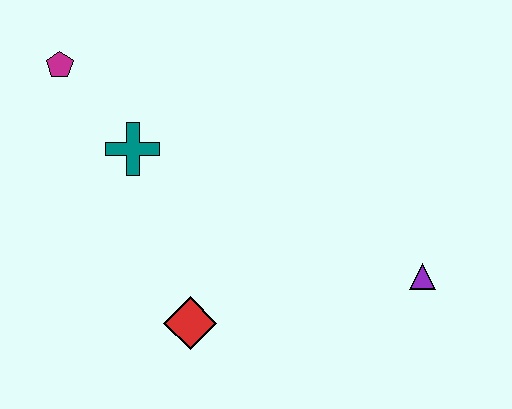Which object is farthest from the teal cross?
The purple triangle is farthest from the teal cross.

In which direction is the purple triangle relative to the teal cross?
The purple triangle is to the right of the teal cross.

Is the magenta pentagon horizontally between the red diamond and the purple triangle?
No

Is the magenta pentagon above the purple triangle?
Yes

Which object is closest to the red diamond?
The teal cross is closest to the red diamond.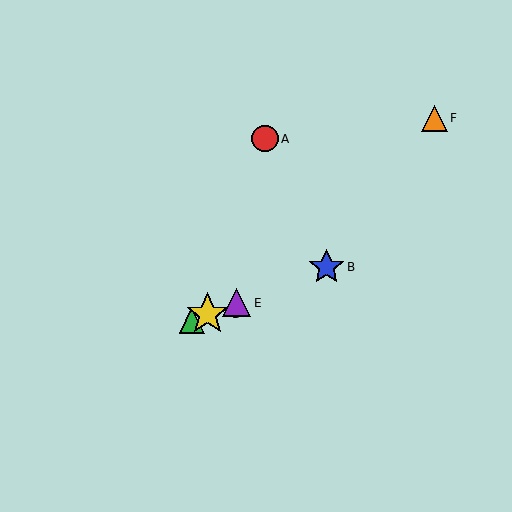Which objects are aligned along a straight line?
Objects B, C, D, E are aligned along a straight line.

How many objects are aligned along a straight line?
4 objects (B, C, D, E) are aligned along a straight line.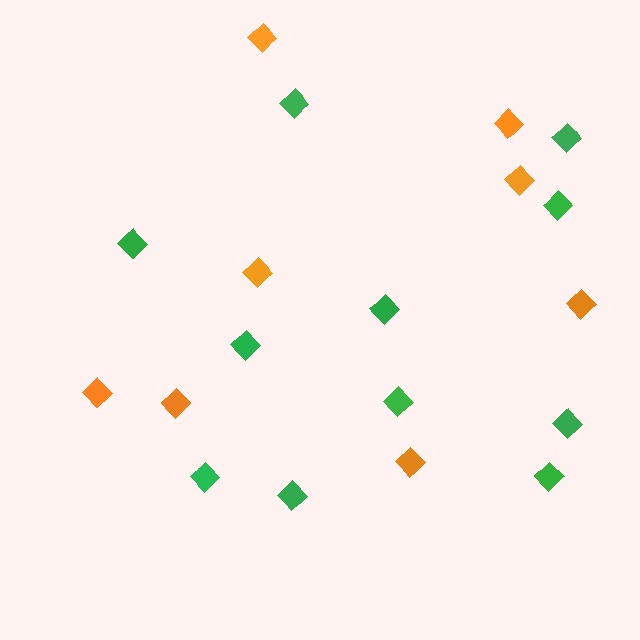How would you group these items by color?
There are 2 groups: one group of orange diamonds (8) and one group of green diamonds (11).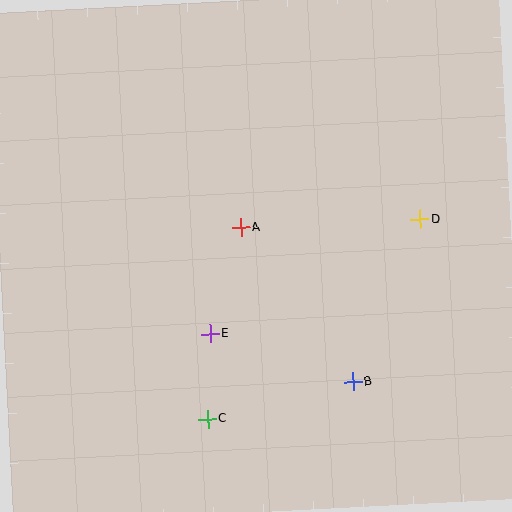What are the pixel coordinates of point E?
Point E is at (210, 334).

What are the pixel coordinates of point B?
Point B is at (353, 382).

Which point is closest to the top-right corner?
Point D is closest to the top-right corner.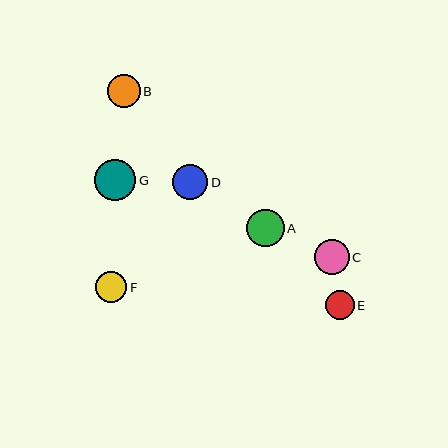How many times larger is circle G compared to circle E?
Circle G is approximately 1.4 times the size of circle E.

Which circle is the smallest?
Circle E is the smallest with a size of approximately 29 pixels.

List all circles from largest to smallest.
From largest to smallest: G, A, C, D, B, F, E.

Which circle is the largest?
Circle G is the largest with a size of approximately 41 pixels.